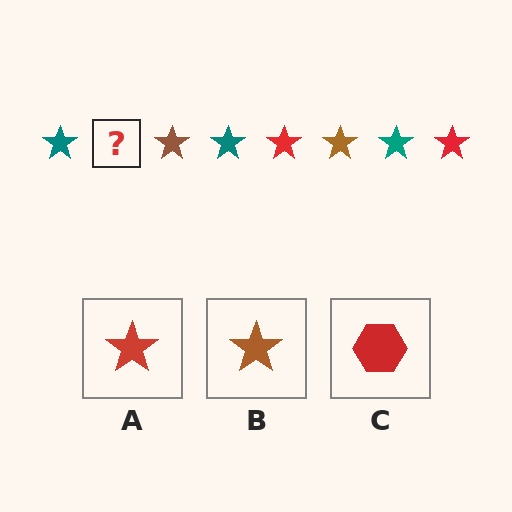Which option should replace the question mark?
Option A.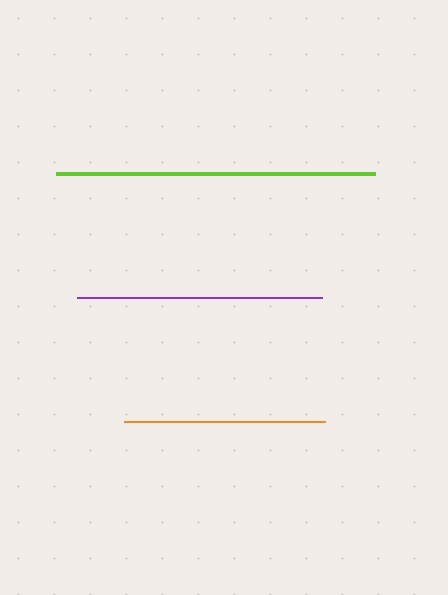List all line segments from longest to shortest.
From longest to shortest: lime, purple, orange.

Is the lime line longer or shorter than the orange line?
The lime line is longer than the orange line.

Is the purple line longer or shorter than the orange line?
The purple line is longer than the orange line.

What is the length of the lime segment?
The lime segment is approximately 319 pixels long.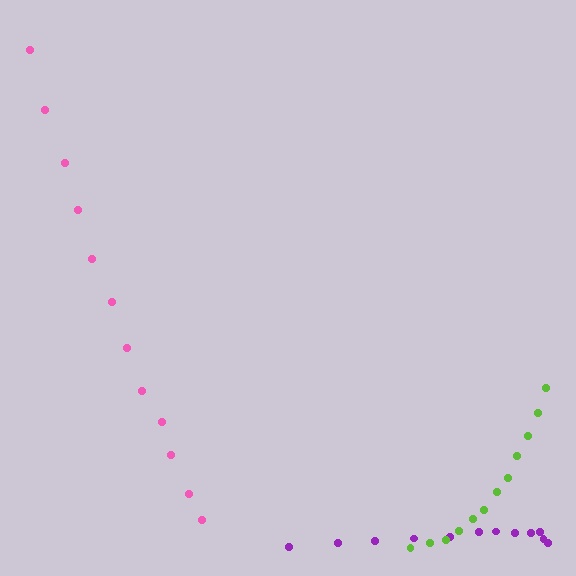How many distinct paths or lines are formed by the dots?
There are 3 distinct paths.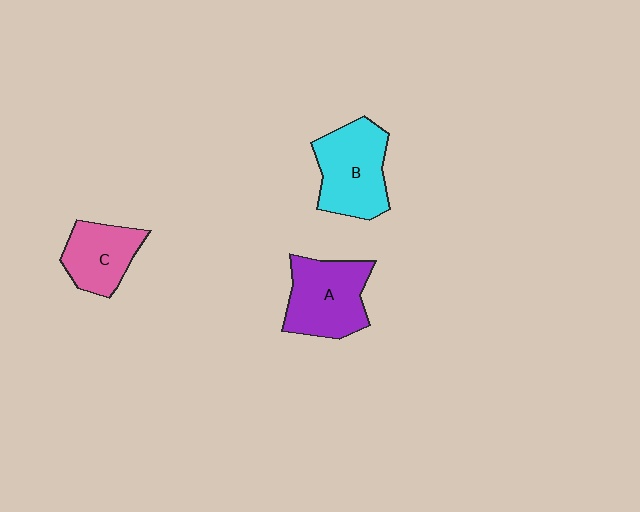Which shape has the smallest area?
Shape C (pink).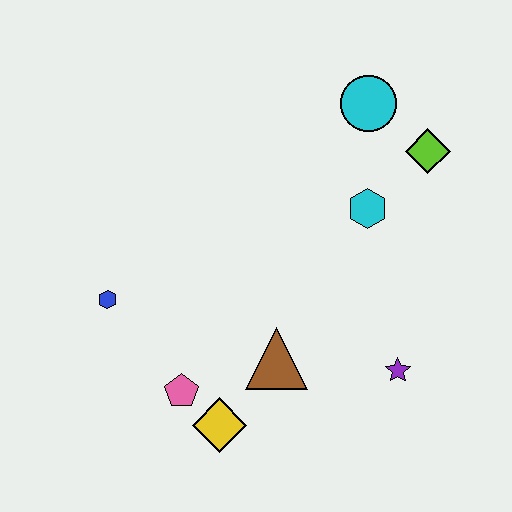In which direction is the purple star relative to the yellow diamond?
The purple star is to the right of the yellow diamond.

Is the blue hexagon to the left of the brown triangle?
Yes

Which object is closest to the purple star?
The brown triangle is closest to the purple star.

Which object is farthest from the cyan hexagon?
The blue hexagon is farthest from the cyan hexagon.